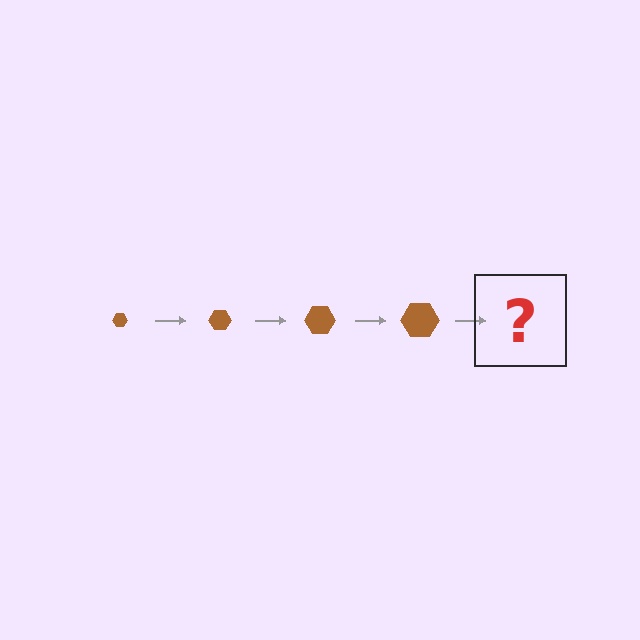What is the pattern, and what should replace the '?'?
The pattern is that the hexagon gets progressively larger each step. The '?' should be a brown hexagon, larger than the previous one.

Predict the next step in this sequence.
The next step is a brown hexagon, larger than the previous one.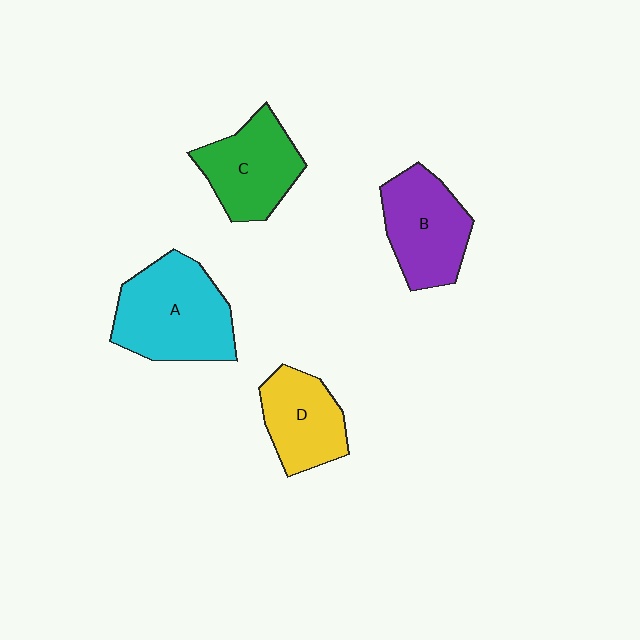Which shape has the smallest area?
Shape D (yellow).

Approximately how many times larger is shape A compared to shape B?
Approximately 1.3 times.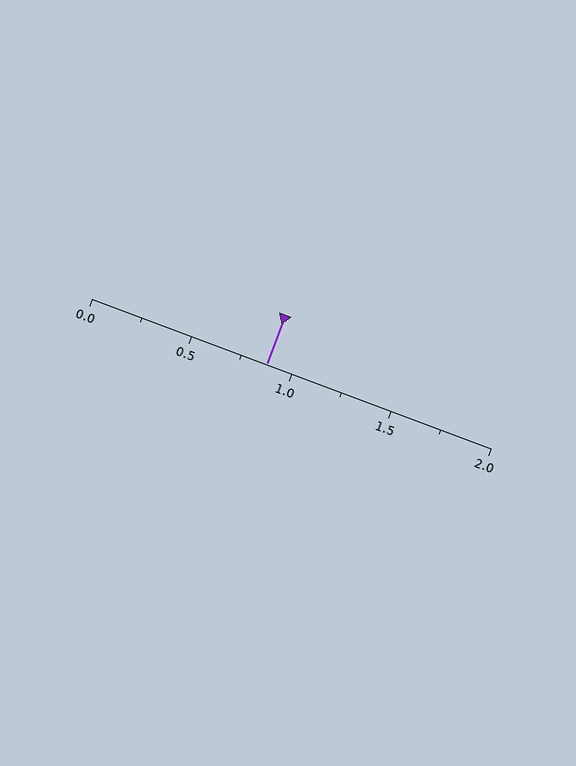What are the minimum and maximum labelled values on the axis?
The axis runs from 0.0 to 2.0.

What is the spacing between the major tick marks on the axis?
The major ticks are spaced 0.5 apart.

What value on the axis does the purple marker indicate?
The marker indicates approximately 0.88.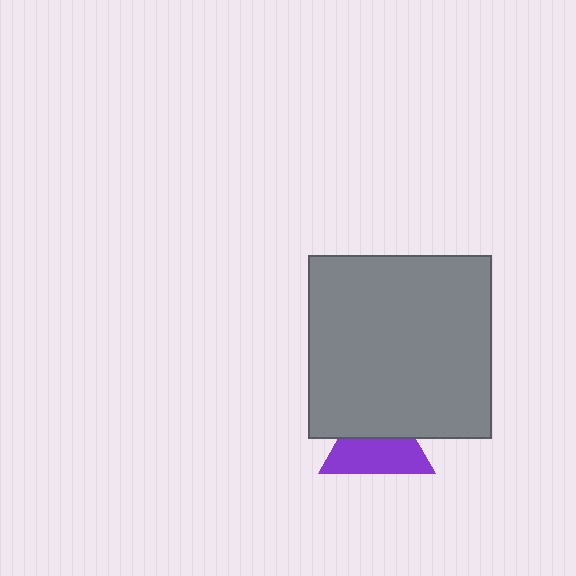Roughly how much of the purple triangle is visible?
About half of it is visible (roughly 55%).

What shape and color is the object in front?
The object in front is a gray square.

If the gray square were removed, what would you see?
You would see the complete purple triangle.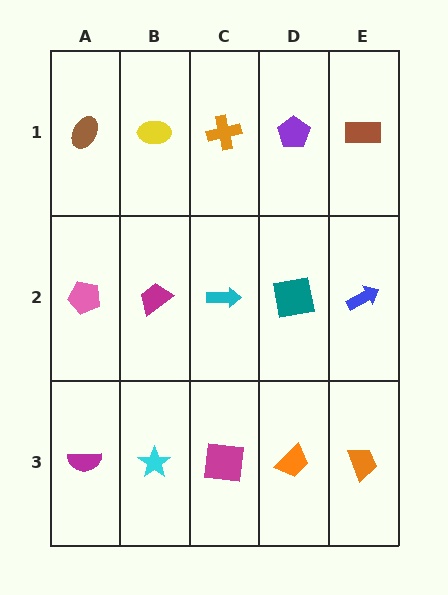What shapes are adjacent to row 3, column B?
A magenta trapezoid (row 2, column B), a magenta semicircle (row 3, column A), a magenta square (row 3, column C).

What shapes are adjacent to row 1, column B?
A magenta trapezoid (row 2, column B), a brown ellipse (row 1, column A), an orange cross (row 1, column C).